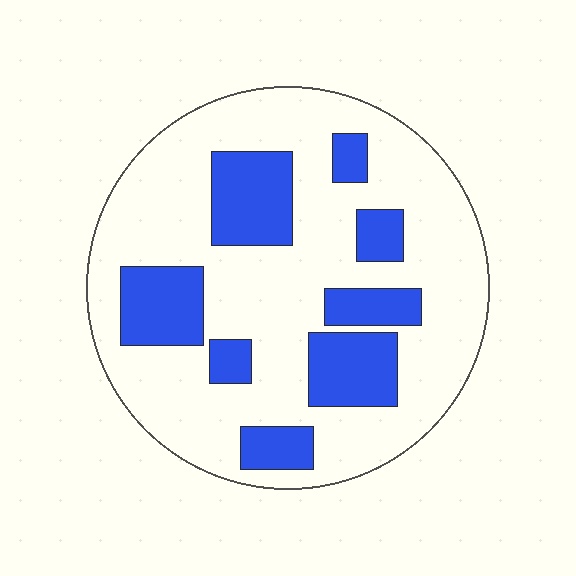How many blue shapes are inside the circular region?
8.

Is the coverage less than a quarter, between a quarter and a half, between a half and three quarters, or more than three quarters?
Between a quarter and a half.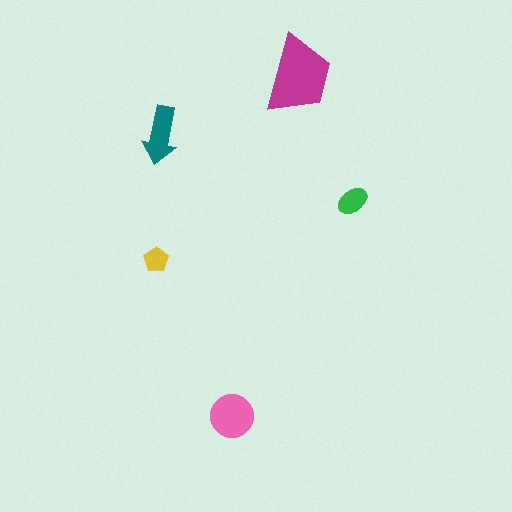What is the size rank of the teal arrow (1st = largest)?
3rd.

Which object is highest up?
The magenta trapezoid is topmost.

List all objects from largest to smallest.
The magenta trapezoid, the pink circle, the teal arrow, the green ellipse, the yellow pentagon.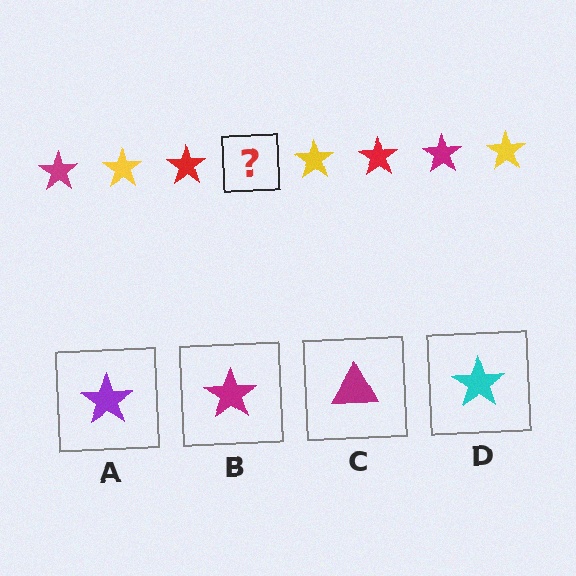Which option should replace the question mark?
Option B.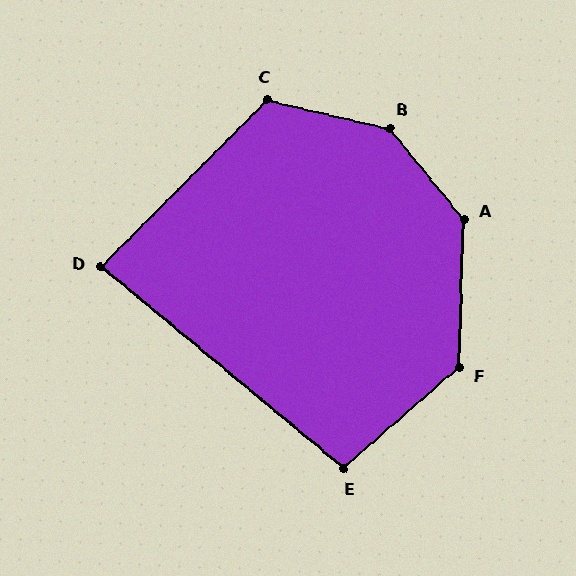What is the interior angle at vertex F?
Approximately 133 degrees (obtuse).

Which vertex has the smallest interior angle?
D, at approximately 85 degrees.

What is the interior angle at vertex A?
Approximately 139 degrees (obtuse).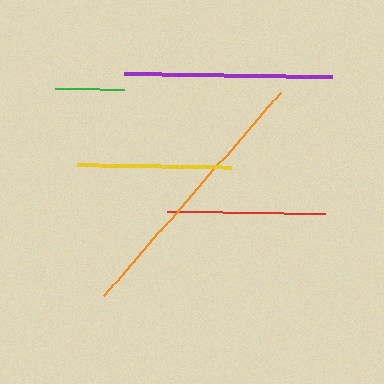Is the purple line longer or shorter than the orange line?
The orange line is longer than the purple line.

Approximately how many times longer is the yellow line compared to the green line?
The yellow line is approximately 2.2 times the length of the green line.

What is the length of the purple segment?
The purple segment is approximately 208 pixels long.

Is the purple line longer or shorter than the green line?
The purple line is longer than the green line.